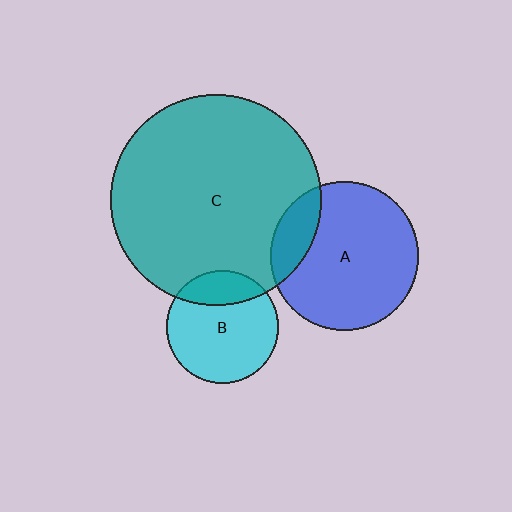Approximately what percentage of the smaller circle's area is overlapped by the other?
Approximately 15%.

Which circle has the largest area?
Circle C (teal).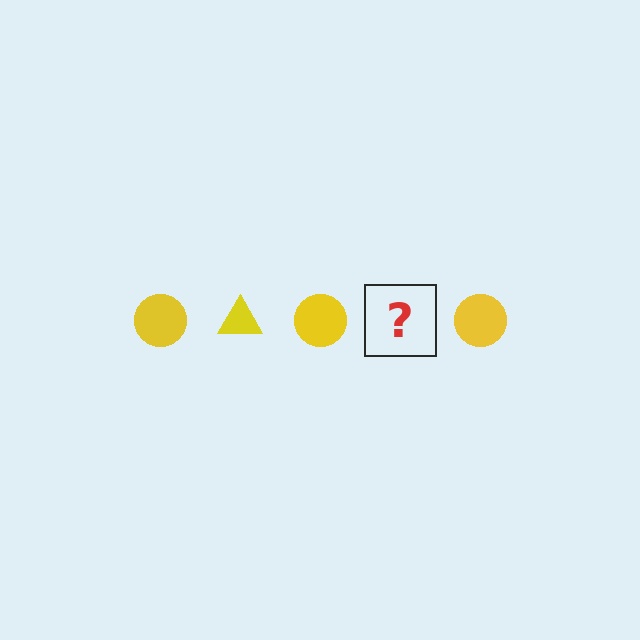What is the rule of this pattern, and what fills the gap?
The rule is that the pattern cycles through circle, triangle shapes in yellow. The gap should be filled with a yellow triangle.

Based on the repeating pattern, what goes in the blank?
The blank should be a yellow triangle.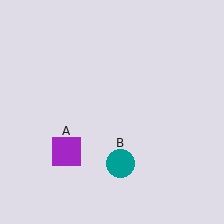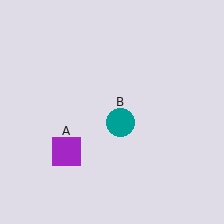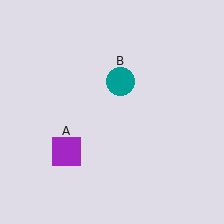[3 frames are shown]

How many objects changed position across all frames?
1 object changed position: teal circle (object B).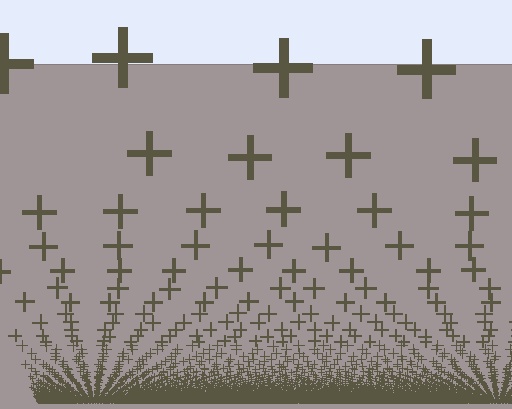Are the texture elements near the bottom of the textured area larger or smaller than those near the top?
Smaller. The gradient is inverted — elements near the bottom are smaller and denser.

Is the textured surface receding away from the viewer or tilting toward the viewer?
The surface appears to tilt toward the viewer. Texture elements get larger and sparser toward the top.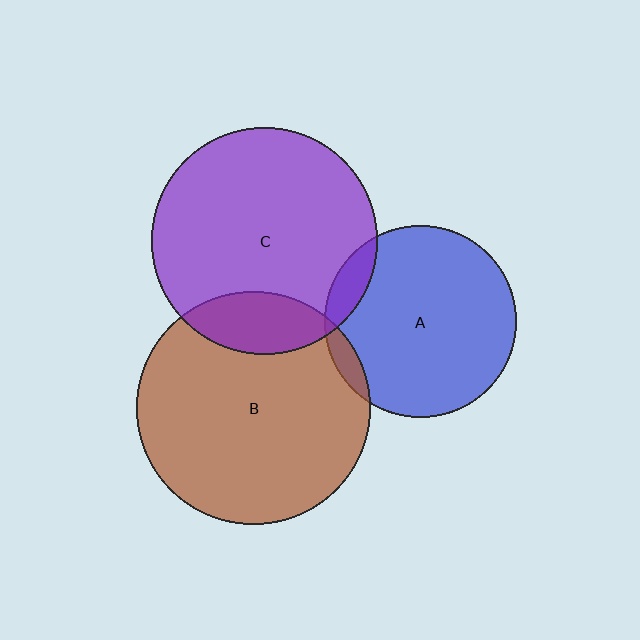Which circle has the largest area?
Circle B (brown).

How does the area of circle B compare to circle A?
Approximately 1.5 times.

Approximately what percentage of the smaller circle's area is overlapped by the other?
Approximately 10%.